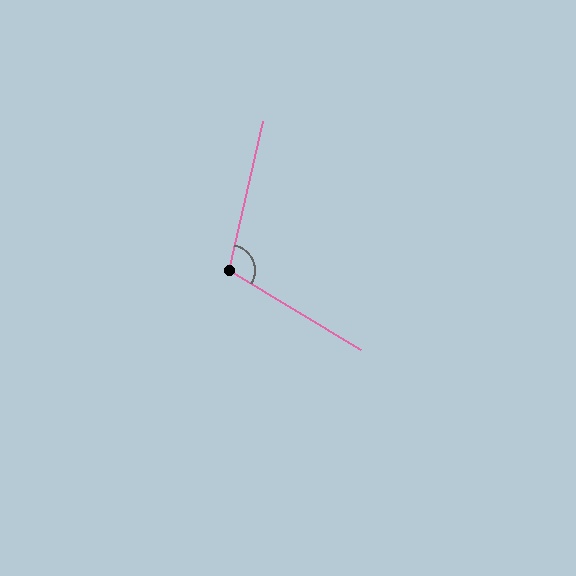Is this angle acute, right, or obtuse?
It is obtuse.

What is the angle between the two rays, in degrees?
Approximately 108 degrees.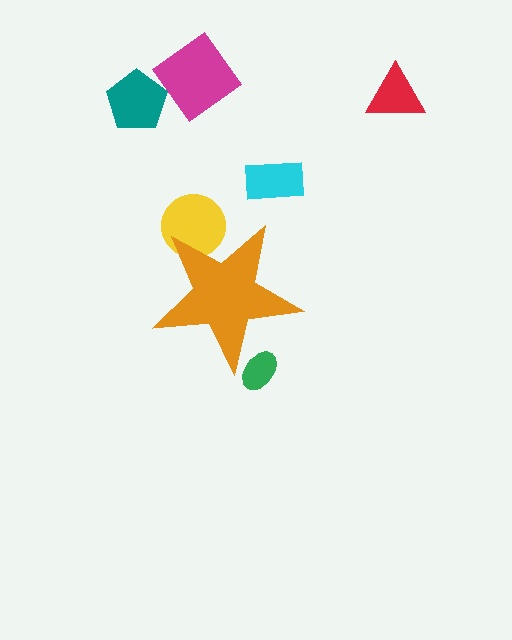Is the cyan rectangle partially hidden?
No, the cyan rectangle is fully visible.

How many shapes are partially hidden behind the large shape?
2 shapes are partially hidden.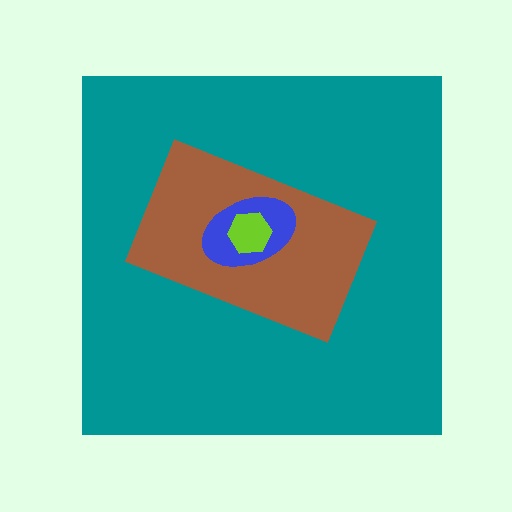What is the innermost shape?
The lime hexagon.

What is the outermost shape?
The teal square.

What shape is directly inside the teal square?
The brown rectangle.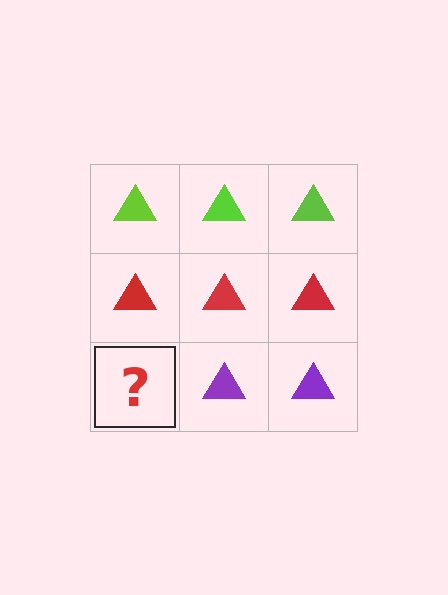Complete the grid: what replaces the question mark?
The question mark should be replaced with a purple triangle.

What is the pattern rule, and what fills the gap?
The rule is that each row has a consistent color. The gap should be filled with a purple triangle.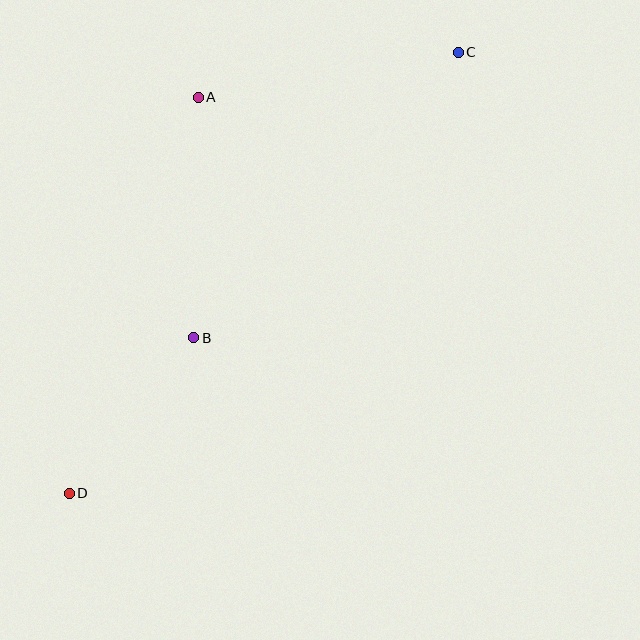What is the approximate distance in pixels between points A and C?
The distance between A and C is approximately 264 pixels.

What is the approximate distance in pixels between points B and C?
The distance between B and C is approximately 389 pixels.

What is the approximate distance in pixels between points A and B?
The distance between A and B is approximately 241 pixels.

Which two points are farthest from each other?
Points C and D are farthest from each other.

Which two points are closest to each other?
Points B and D are closest to each other.